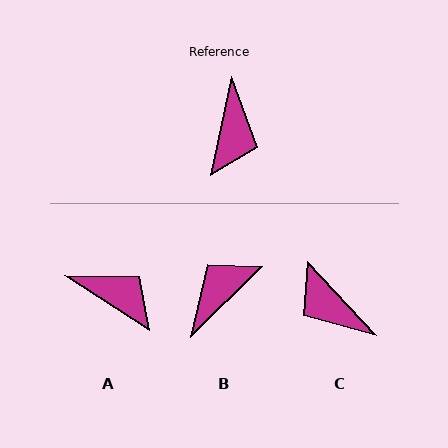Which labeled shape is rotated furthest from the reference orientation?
B, about 146 degrees away.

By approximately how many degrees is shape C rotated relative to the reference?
Approximately 126 degrees clockwise.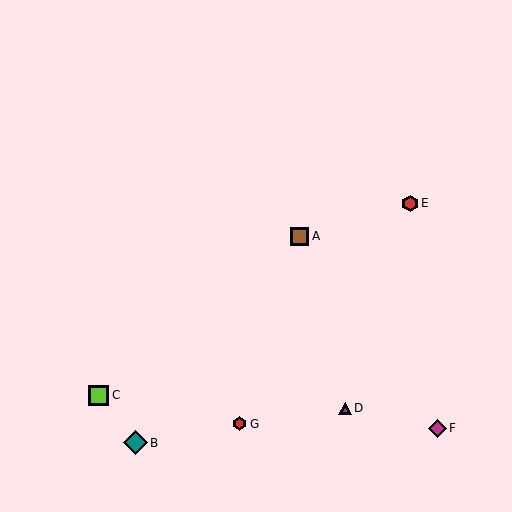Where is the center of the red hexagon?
The center of the red hexagon is at (240, 424).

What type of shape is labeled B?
Shape B is a teal diamond.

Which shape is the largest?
The teal diamond (labeled B) is the largest.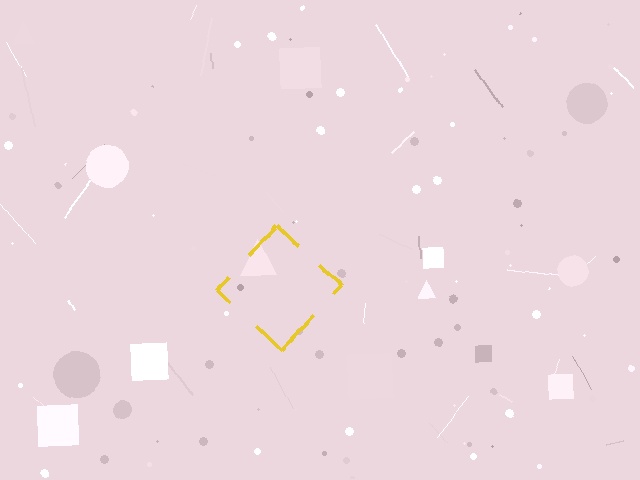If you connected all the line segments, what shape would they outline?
They would outline a diamond.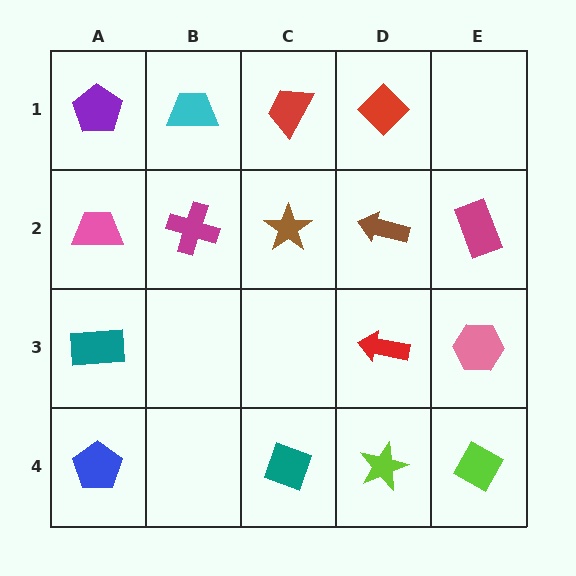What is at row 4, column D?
A lime star.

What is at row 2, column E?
A magenta rectangle.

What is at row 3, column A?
A teal rectangle.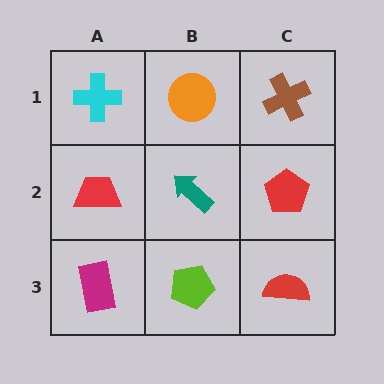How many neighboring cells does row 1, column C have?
2.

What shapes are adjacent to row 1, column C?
A red pentagon (row 2, column C), an orange circle (row 1, column B).